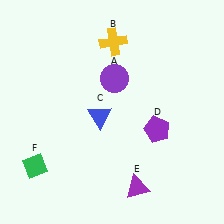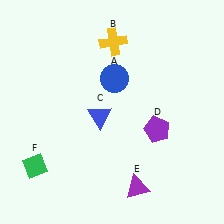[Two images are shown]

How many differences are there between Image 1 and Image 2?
There is 1 difference between the two images.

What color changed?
The circle (A) changed from purple in Image 1 to blue in Image 2.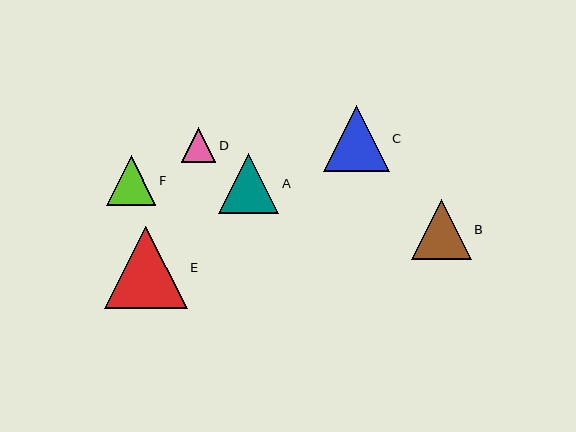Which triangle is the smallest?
Triangle D is the smallest with a size of approximately 35 pixels.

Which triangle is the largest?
Triangle E is the largest with a size of approximately 82 pixels.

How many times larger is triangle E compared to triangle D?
Triangle E is approximately 2.4 times the size of triangle D.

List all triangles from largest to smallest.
From largest to smallest: E, C, A, B, F, D.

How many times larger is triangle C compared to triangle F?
Triangle C is approximately 1.3 times the size of triangle F.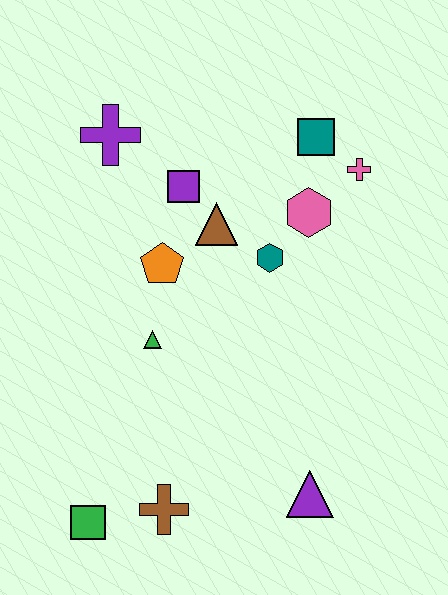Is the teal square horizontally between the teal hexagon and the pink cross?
Yes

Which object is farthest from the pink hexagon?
The green square is farthest from the pink hexagon.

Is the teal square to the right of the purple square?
Yes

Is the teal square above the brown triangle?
Yes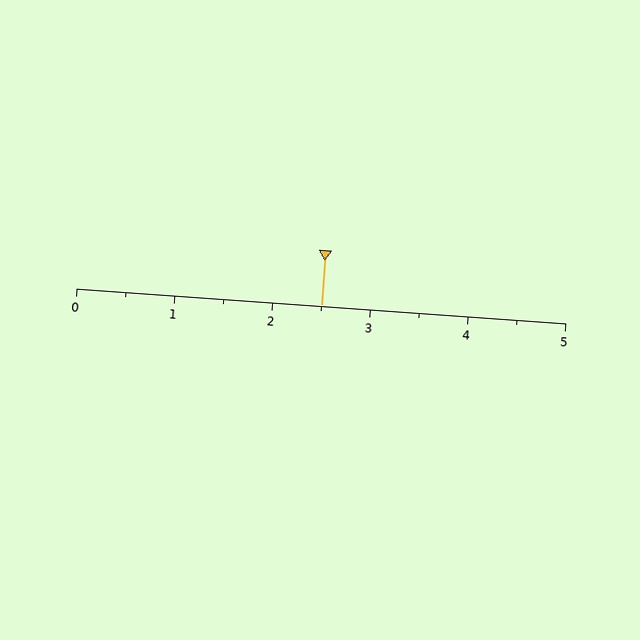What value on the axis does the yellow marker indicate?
The marker indicates approximately 2.5.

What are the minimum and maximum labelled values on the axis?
The axis runs from 0 to 5.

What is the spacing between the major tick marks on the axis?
The major ticks are spaced 1 apart.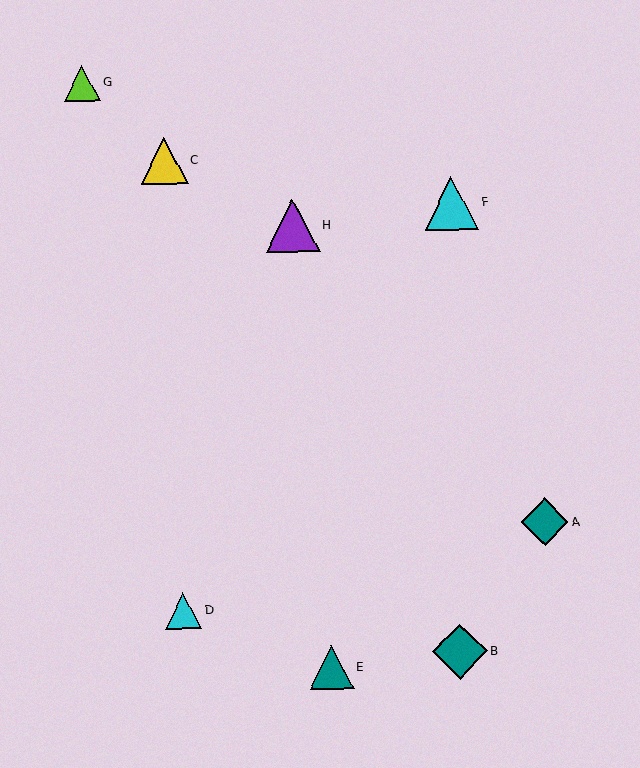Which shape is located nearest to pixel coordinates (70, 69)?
The lime triangle (labeled G) at (82, 83) is nearest to that location.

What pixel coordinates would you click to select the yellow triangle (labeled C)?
Click at (164, 161) to select the yellow triangle C.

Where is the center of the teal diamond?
The center of the teal diamond is at (545, 522).